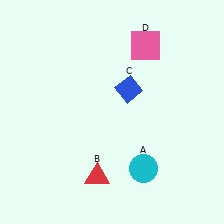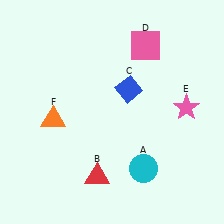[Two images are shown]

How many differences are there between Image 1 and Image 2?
There are 2 differences between the two images.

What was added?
A pink star (E), an orange triangle (F) were added in Image 2.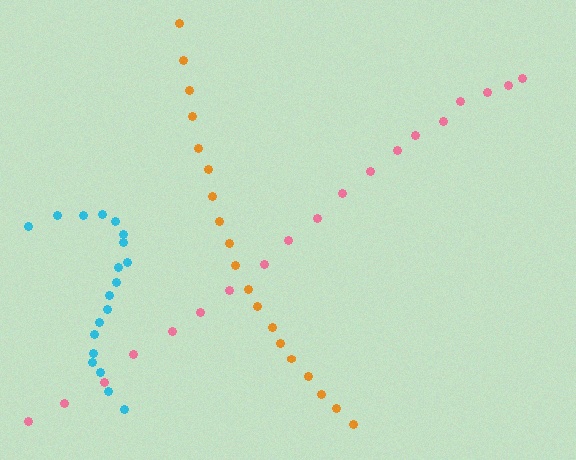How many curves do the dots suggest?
There are 3 distinct paths.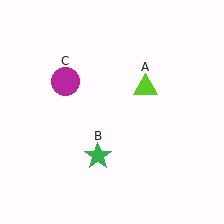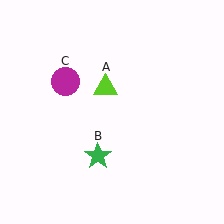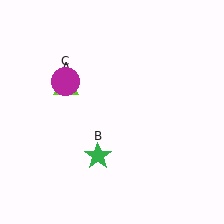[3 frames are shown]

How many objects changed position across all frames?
1 object changed position: lime triangle (object A).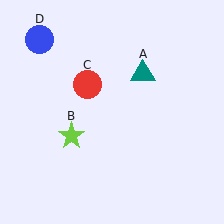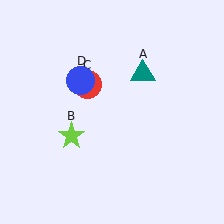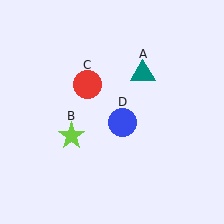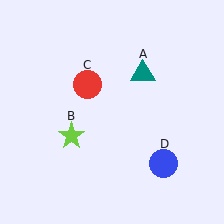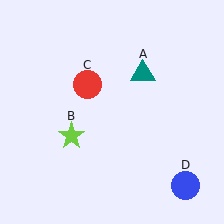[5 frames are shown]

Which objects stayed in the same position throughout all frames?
Teal triangle (object A) and lime star (object B) and red circle (object C) remained stationary.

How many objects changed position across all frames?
1 object changed position: blue circle (object D).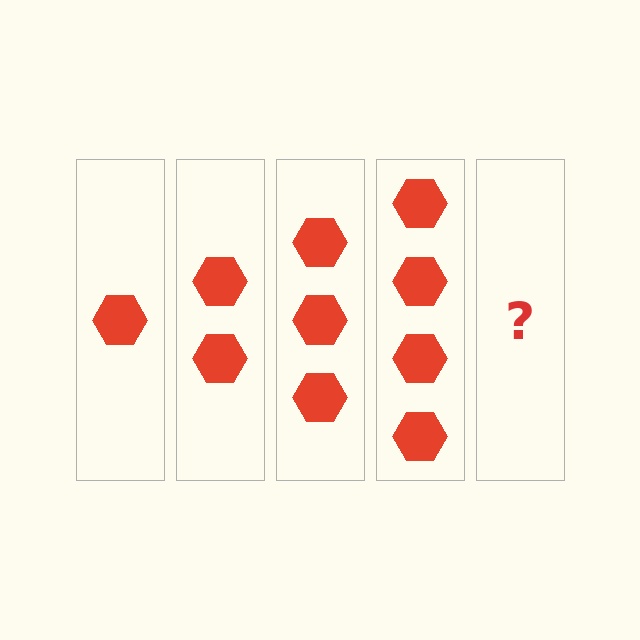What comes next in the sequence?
The next element should be 5 hexagons.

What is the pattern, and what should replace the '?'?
The pattern is that each step adds one more hexagon. The '?' should be 5 hexagons.